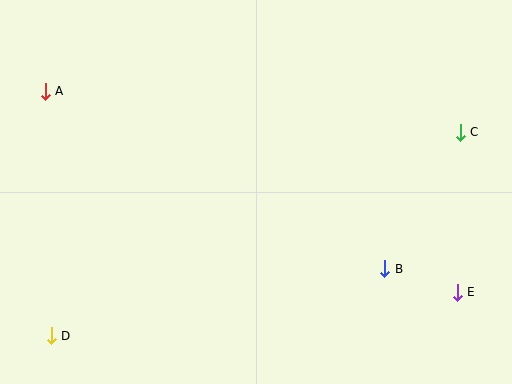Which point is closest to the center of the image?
Point B at (385, 269) is closest to the center.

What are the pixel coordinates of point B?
Point B is at (385, 269).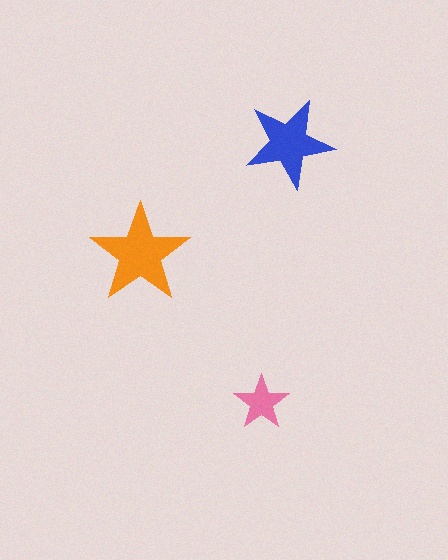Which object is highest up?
The blue star is topmost.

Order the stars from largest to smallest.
the orange one, the blue one, the pink one.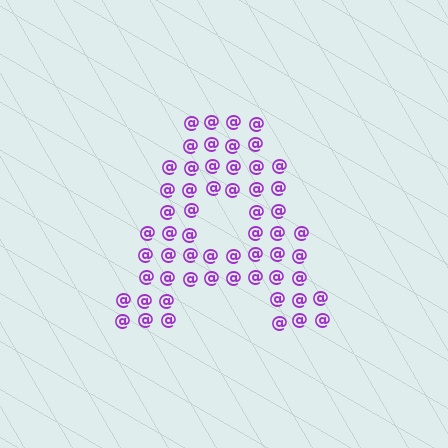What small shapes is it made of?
It is made of small at signs.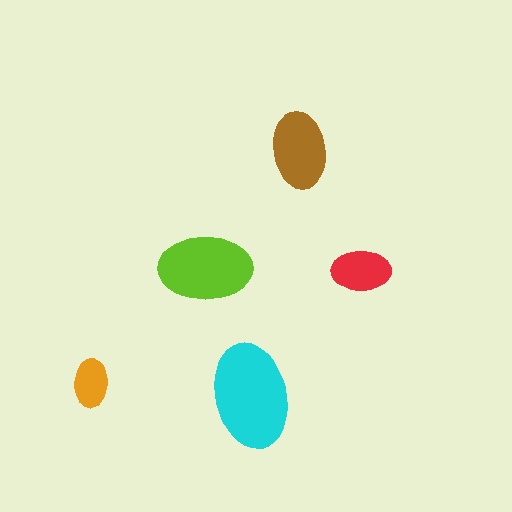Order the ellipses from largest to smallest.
the cyan one, the lime one, the brown one, the red one, the orange one.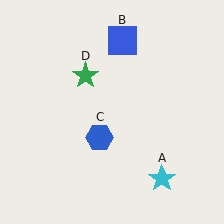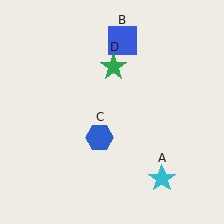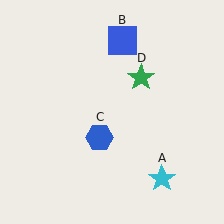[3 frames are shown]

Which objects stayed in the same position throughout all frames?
Cyan star (object A) and blue square (object B) and blue hexagon (object C) remained stationary.